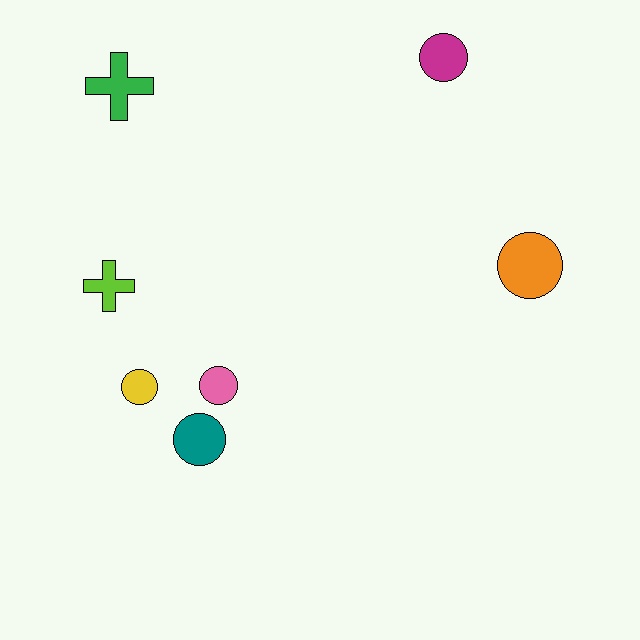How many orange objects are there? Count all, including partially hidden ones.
There is 1 orange object.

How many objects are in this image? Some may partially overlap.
There are 7 objects.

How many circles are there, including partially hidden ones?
There are 5 circles.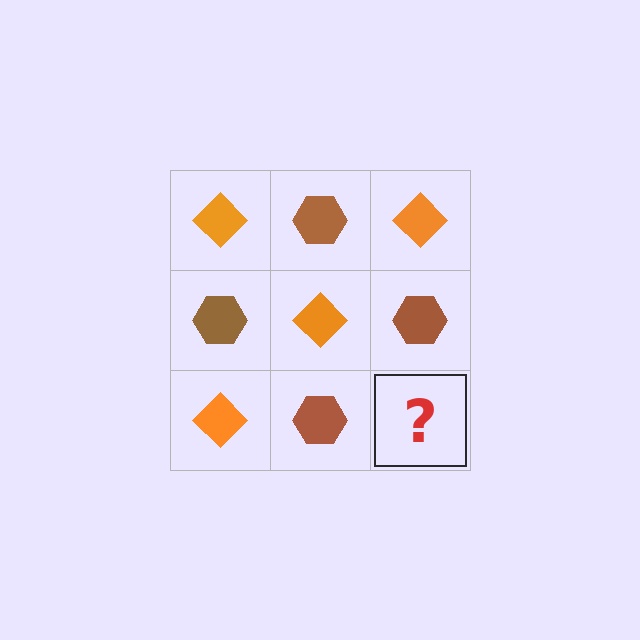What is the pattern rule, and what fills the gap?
The rule is that it alternates orange diamond and brown hexagon in a checkerboard pattern. The gap should be filled with an orange diamond.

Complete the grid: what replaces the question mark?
The question mark should be replaced with an orange diamond.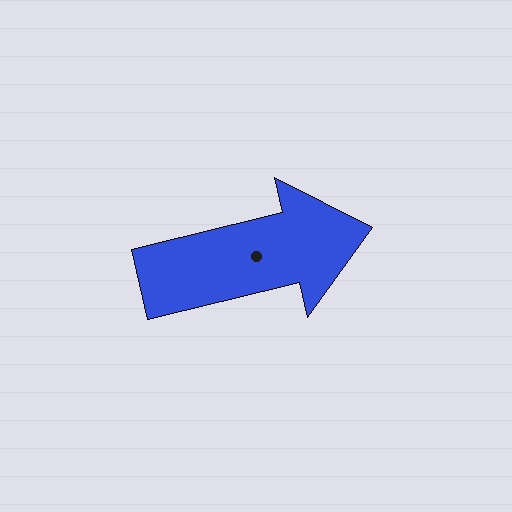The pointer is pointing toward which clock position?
Roughly 3 o'clock.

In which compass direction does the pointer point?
East.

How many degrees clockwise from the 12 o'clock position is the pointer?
Approximately 76 degrees.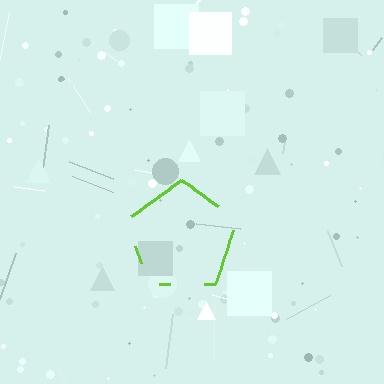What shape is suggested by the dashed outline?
The dashed outline suggests a pentagon.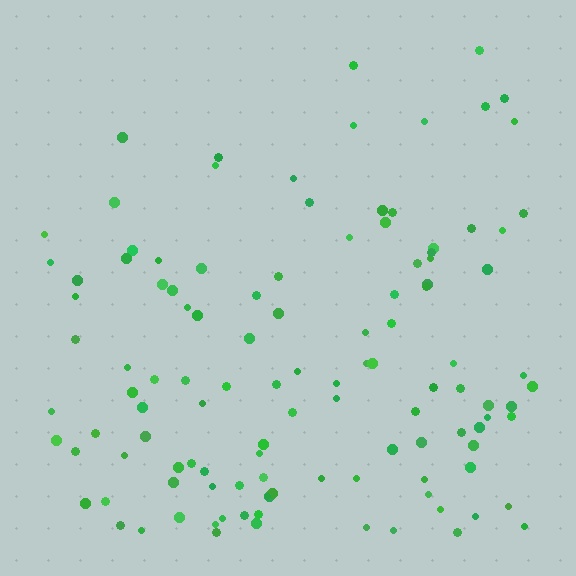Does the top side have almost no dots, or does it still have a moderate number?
Still a moderate number, just noticeably fewer than the bottom.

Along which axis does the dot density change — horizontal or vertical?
Vertical.